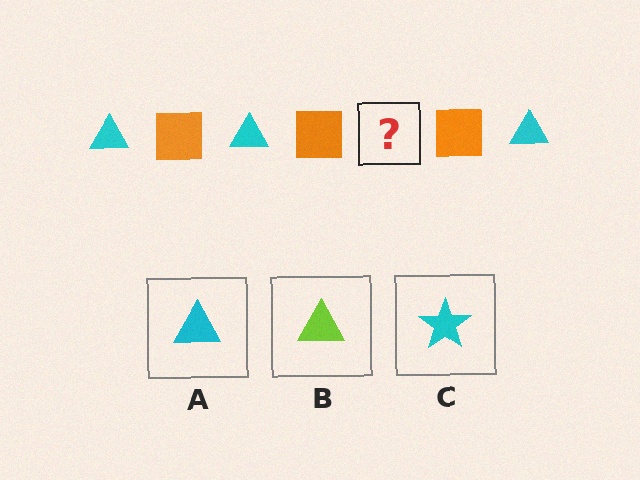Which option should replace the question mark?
Option A.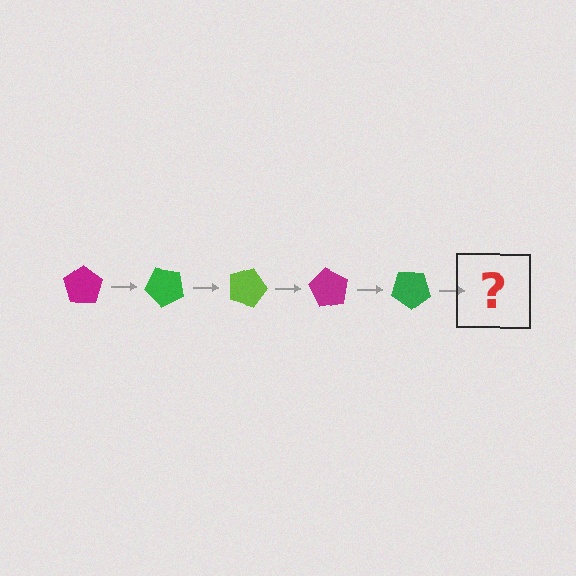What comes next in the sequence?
The next element should be a lime pentagon, rotated 225 degrees from the start.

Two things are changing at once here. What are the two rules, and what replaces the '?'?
The two rules are that it rotates 45 degrees each step and the color cycles through magenta, green, and lime. The '?' should be a lime pentagon, rotated 225 degrees from the start.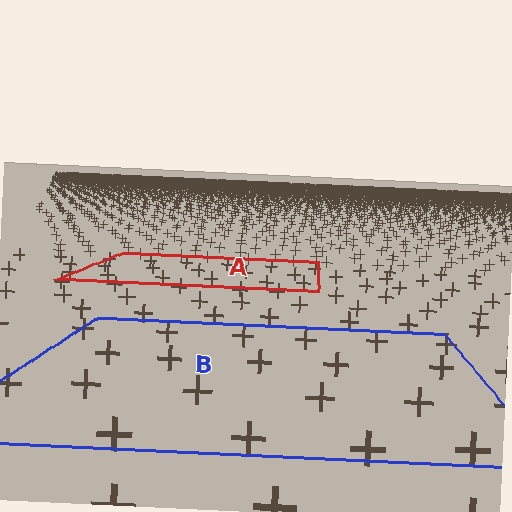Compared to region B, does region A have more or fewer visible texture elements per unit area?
Region A has more texture elements per unit area — they are packed more densely because it is farther away.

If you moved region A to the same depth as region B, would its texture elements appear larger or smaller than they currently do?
They would appear larger. At a closer depth, the same texture elements are projected at a bigger on-screen size.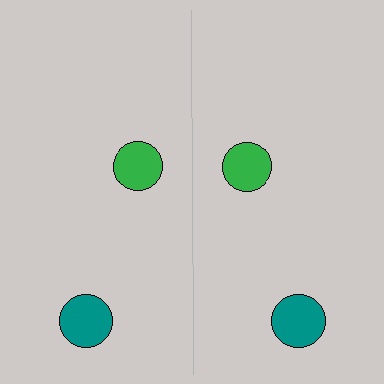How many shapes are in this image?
There are 4 shapes in this image.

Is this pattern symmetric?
Yes, this pattern has bilateral (reflection) symmetry.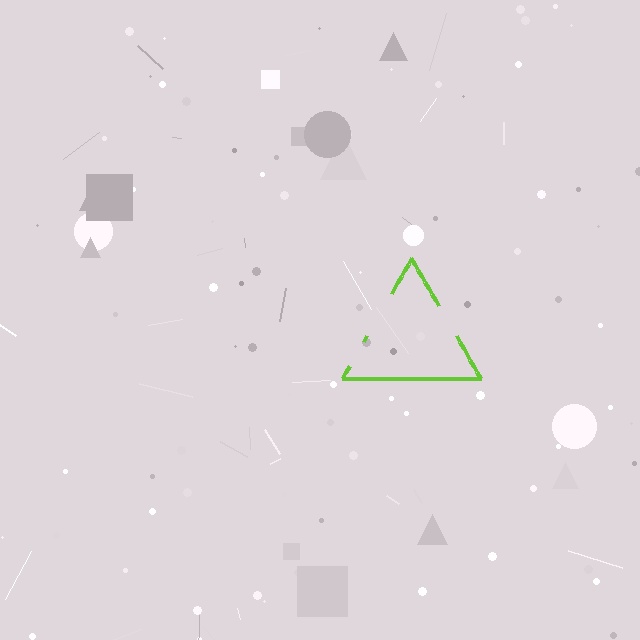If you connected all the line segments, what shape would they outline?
They would outline a triangle.